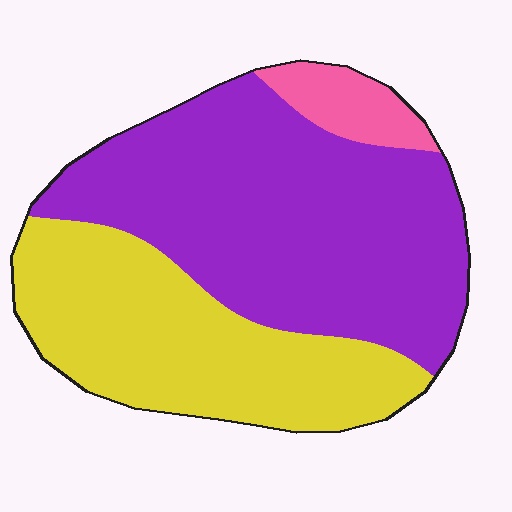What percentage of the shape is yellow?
Yellow takes up about three eighths (3/8) of the shape.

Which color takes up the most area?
Purple, at roughly 55%.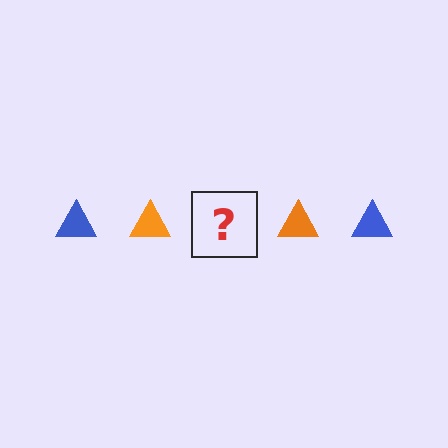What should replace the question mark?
The question mark should be replaced with a blue triangle.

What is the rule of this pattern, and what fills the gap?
The rule is that the pattern cycles through blue, orange triangles. The gap should be filled with a blue triangle.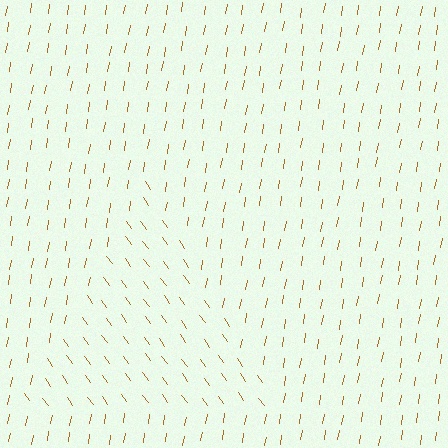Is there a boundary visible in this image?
Yes, there is a texture boundary formed by a change in line orientation.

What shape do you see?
I see a triangle.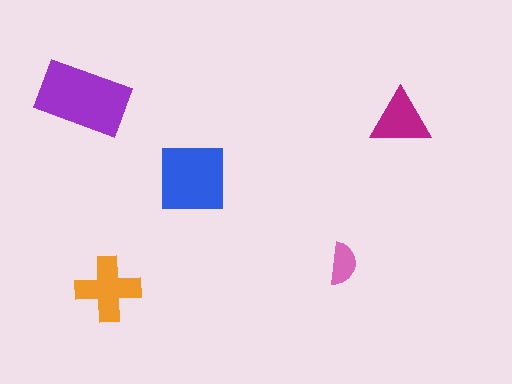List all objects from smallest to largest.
The pink semicircle, the magenta triangle, the orange cross, the blue square, the purple rectangle.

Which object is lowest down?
The orange cross is bottommost.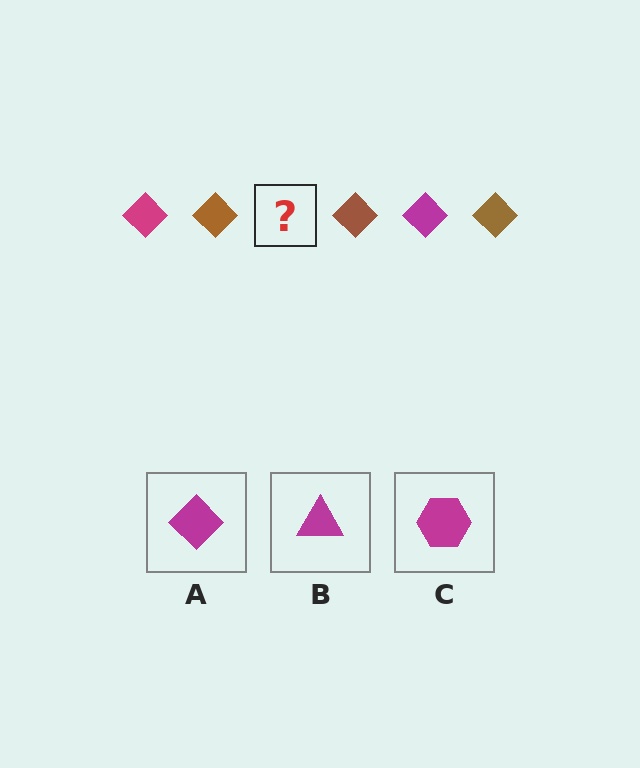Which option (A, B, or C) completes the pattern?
A.